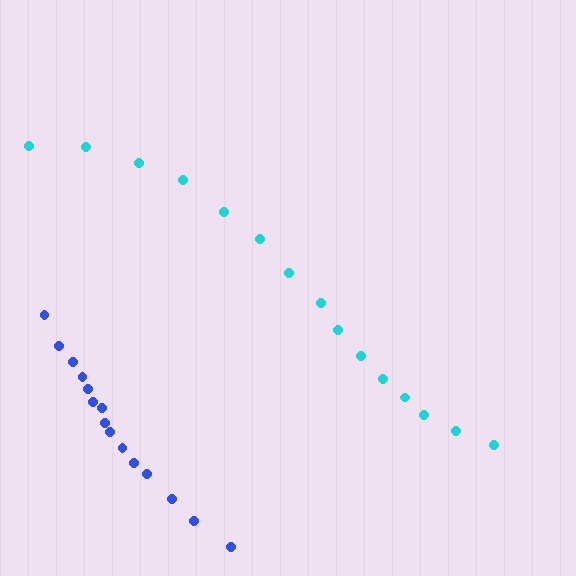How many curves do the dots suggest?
There are 2 distinct paths.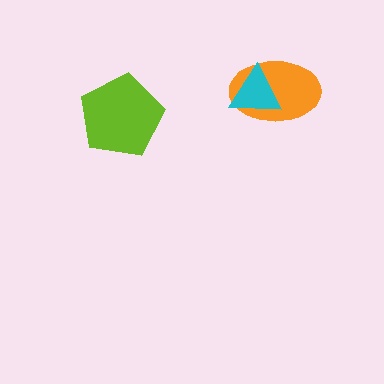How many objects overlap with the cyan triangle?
1 object overlaps with the cyan triangle.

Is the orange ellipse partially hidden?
Yes, it is partially covered by another shape.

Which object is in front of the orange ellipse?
The cyan triangle is in front of the orange ellipse.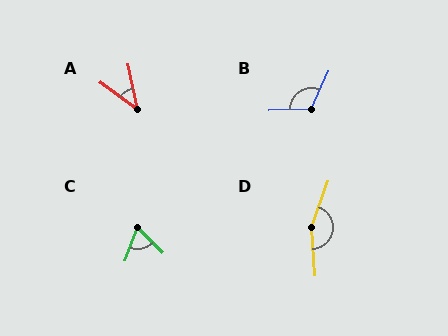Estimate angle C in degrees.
Approximately 64 degrees.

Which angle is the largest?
D, at approximately 157 degrees.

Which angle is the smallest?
A, at approximately 42 degrees.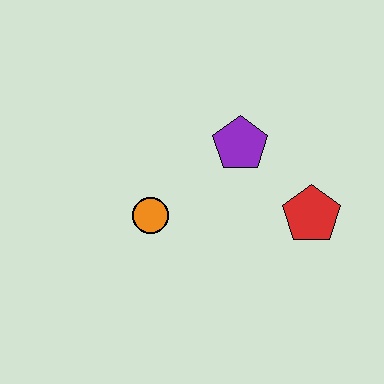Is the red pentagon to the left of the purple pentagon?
No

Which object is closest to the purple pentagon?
The red pentagon is closest to the purple pentagon.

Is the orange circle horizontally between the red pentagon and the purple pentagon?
No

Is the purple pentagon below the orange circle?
No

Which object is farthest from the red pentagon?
The orange circle is farthest from the red pentagon.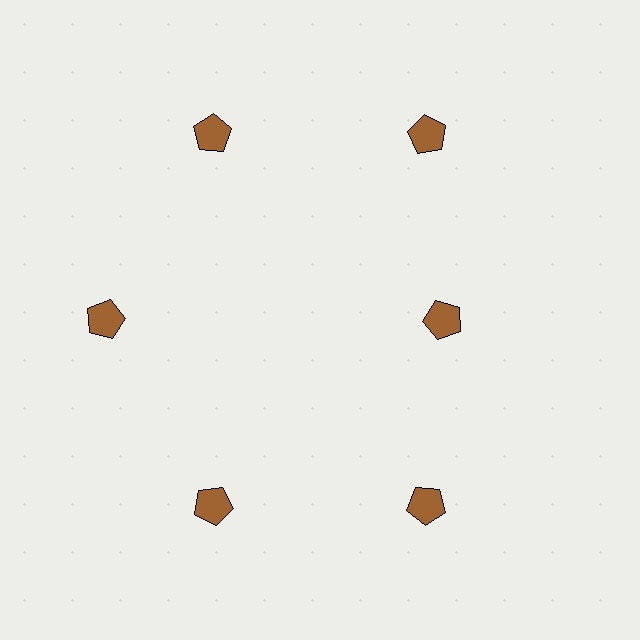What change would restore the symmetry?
The symmetry would be restored by moving it outward, back onto the ring so that all 6 pentagons sit at equal angles and equal distance from the center.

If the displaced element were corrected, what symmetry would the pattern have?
It would have 6-fold rotational symmetry — the pattern would map onto itself every 60 degrees.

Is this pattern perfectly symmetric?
No. The 6 brown pentagons are arranged in a ring, but one element near the 3 o'clock position is pulled inward toward the center, breaking the 6-fold rotational symmetry.